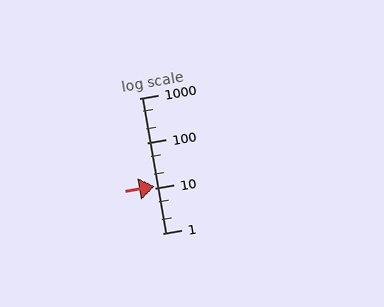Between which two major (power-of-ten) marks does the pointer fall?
The pointer is between 10 and 100.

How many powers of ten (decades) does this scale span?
The scale spans 3 decades, from 1 to 1000.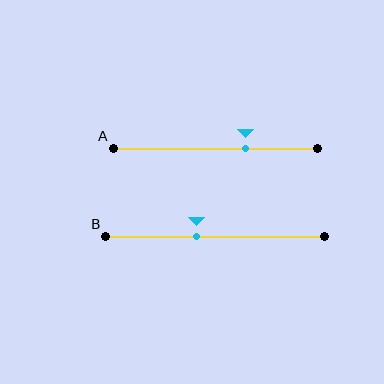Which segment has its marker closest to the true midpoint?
Segment B has its marker closest to the true midpoint.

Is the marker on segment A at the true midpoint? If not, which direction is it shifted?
No, the marker on segment A is shifted to the right by about 15% of the segment length.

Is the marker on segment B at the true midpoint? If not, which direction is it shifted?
No, the marker on segment B is shifted to the left by about 8% of the segment length.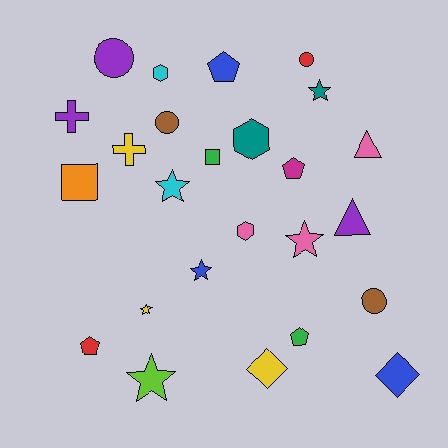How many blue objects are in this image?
There are 3 blue objects.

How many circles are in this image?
There are 4 circles.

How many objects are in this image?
There are 25 objects.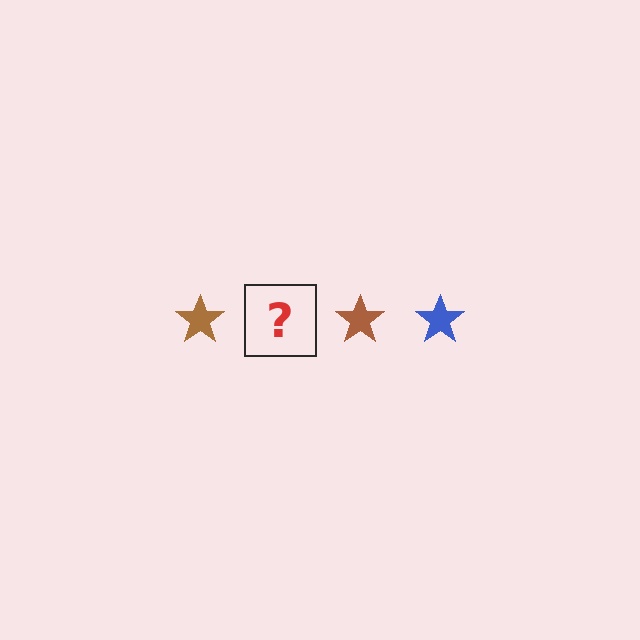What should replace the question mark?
The question mark should be replaced with a blue star.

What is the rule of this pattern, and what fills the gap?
The rule is that the pattern cycles through brown, blue stars. The gap should be filled with a blue star.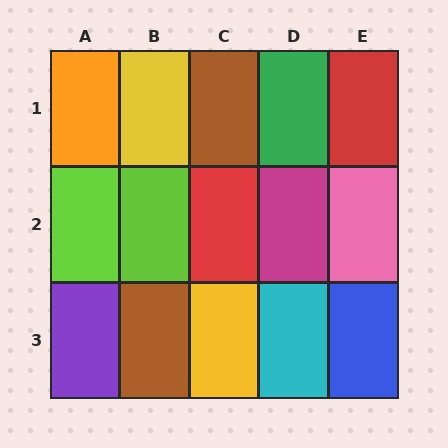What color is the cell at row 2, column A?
Lime.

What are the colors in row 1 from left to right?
Orange, yellow, brown, green, red.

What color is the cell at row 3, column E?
Blue.